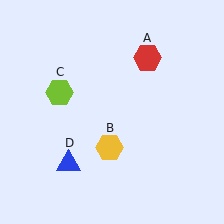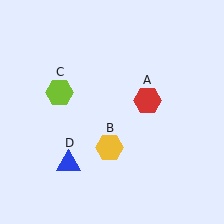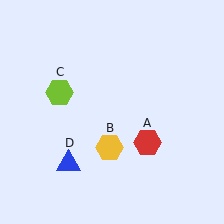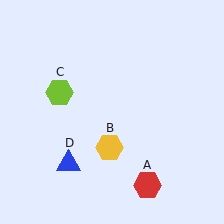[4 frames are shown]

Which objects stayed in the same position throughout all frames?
Yellow hexagon (object B) and lime hexagon (object C) and blue triangle (object D) remained stationary.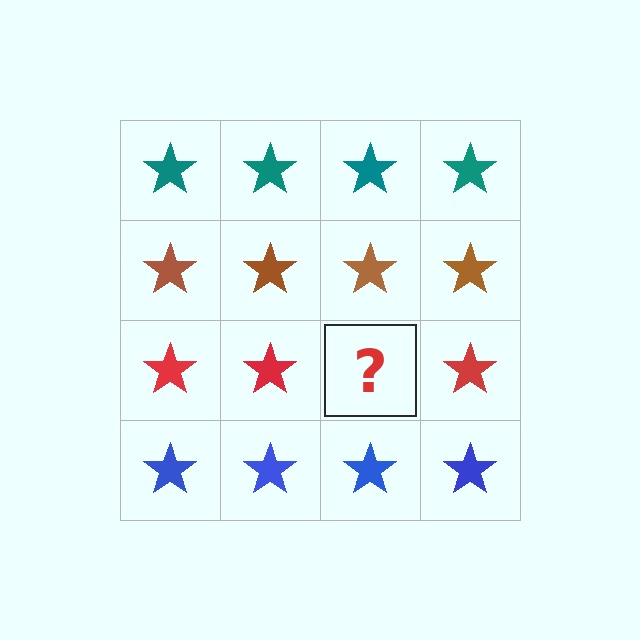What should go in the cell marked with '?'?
The missing cell should contain a red star.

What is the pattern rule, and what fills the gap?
The rule is that each row has a consistent color. The gap should be filled with a red star.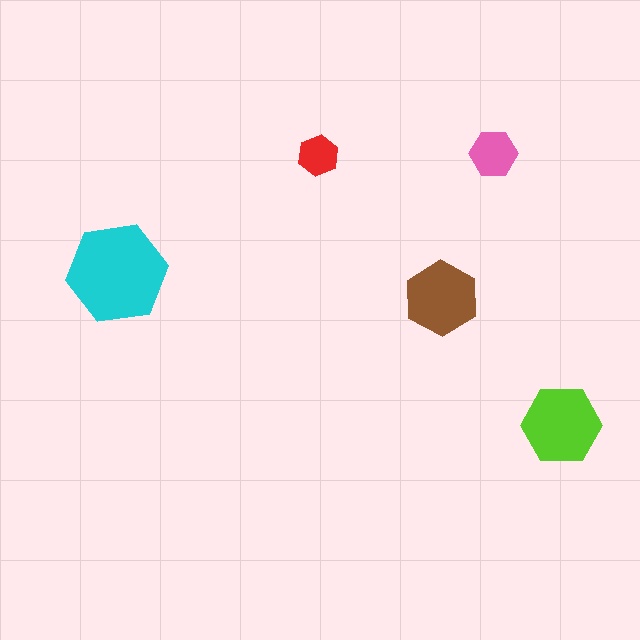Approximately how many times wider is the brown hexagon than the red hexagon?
About 2 times wider.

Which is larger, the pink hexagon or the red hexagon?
The pink one.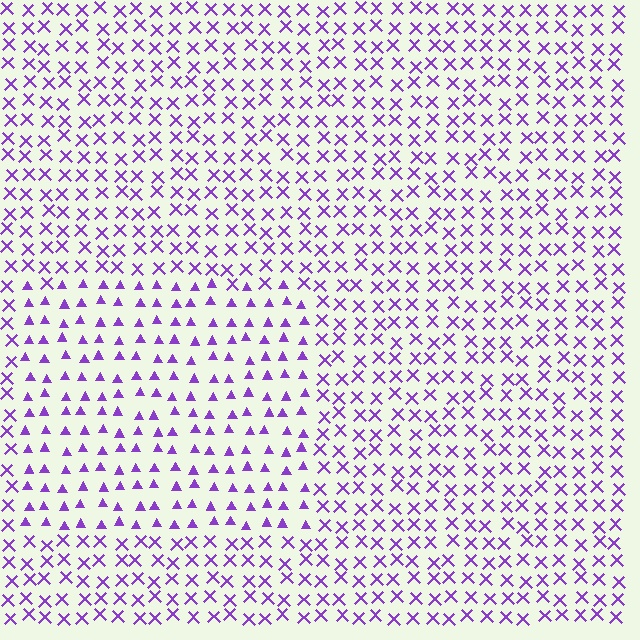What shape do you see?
I see a rectangle.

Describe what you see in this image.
The image is filled with small purple elements arranged in a uniform grid. A rectangle-shaped region contains triangles, while the surrounding area contains X marks. The boundary is defined purely by the change in element shape.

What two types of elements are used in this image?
The image uses triangles inside the rectangle region and X marks outside it.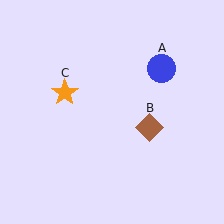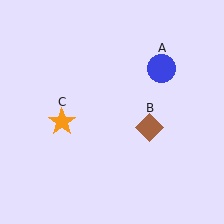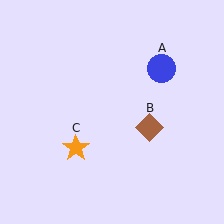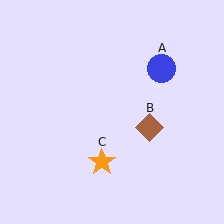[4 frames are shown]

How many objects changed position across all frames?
1 object changed position: orange star (object C).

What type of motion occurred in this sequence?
The orange star (object C) rotated counterclockwise around the center of the scene.